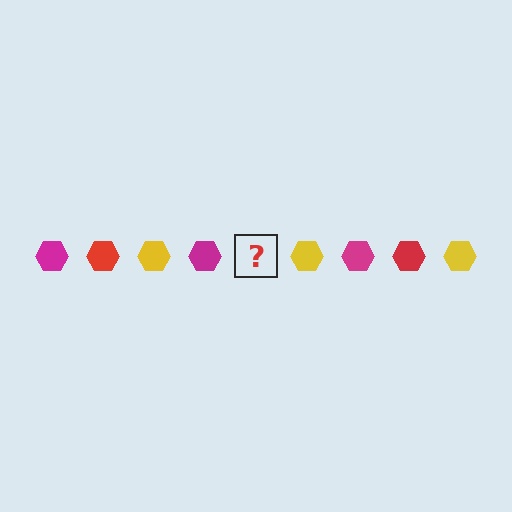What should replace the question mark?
The question mark should be replaced with a red hexagon.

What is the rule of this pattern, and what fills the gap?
The rule is that the pattern cycles through magenta, red, yellow hexagons. The gap should be filled with a red hexagon.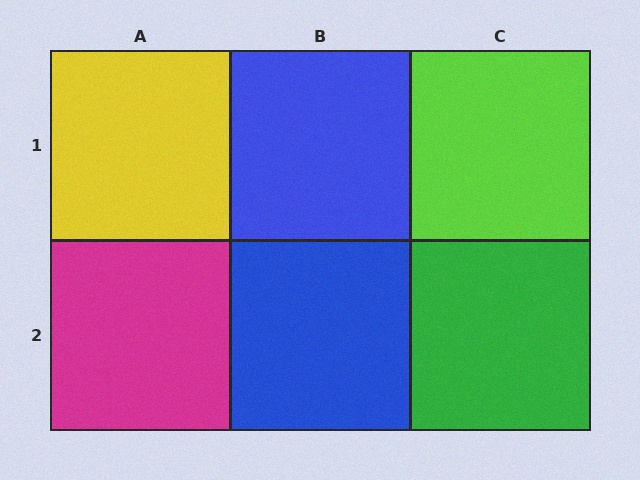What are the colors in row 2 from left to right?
Magenta, blue, green.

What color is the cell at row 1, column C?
Lime.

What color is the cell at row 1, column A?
Yellow.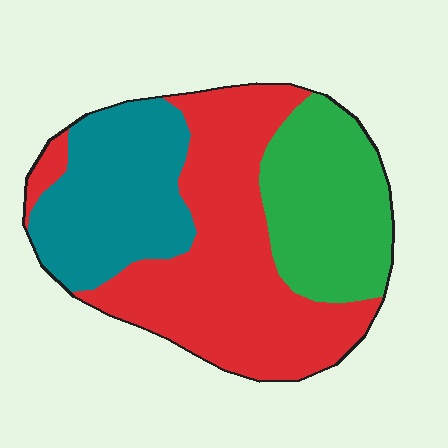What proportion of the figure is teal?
Teal takes up about one quarter (1/4) of the figure.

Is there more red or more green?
Red.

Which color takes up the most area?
Red, at roughly 45%.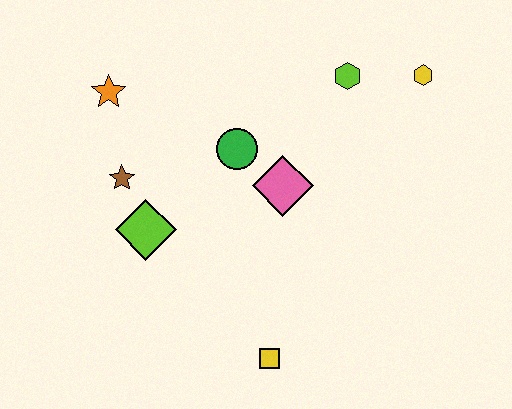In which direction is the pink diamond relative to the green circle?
The pink diamond is to the right of the green circle.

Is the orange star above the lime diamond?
Yes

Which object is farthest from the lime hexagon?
The yellow square is farthest from the lime hexagon.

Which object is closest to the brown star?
The lime diamond is closest to the brown star.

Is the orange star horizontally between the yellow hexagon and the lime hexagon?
No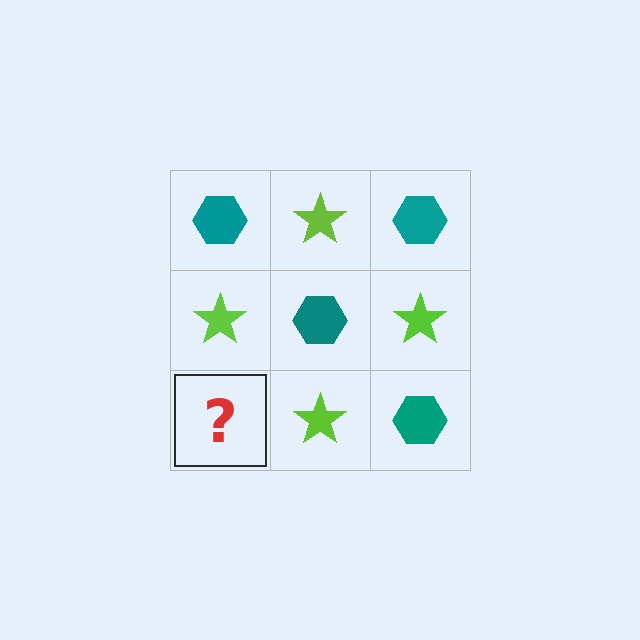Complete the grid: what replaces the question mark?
The question mark should be replaced with a teal hexagon.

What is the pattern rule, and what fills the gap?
The rule is that it alternates teal hexagon and lime star in a checkerboard pattern. The gap should be filled with a teal hexagon.